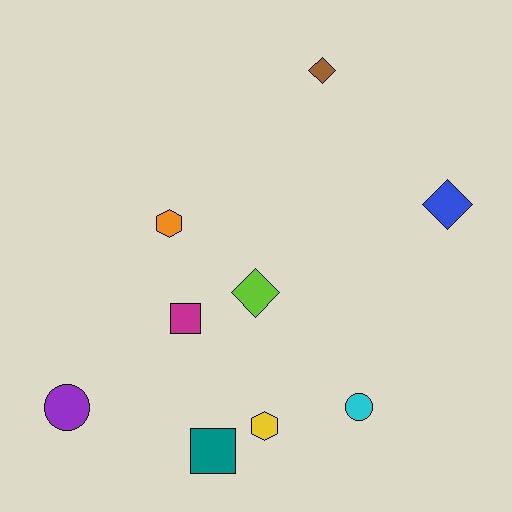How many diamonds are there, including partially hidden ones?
There are 3 diamonds.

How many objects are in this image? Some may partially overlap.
There are 9 objects.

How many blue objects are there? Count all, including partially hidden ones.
There is 1 blue object.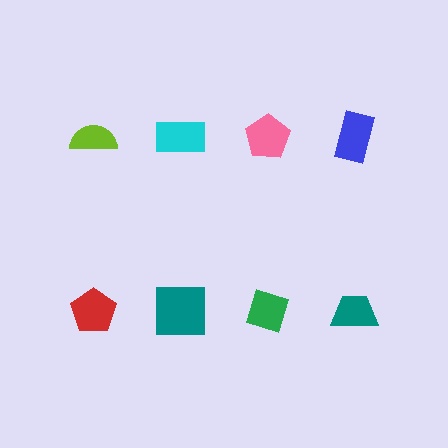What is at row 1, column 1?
A lime semicircle.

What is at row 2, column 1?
A red pentagon.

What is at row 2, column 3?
A green diamond.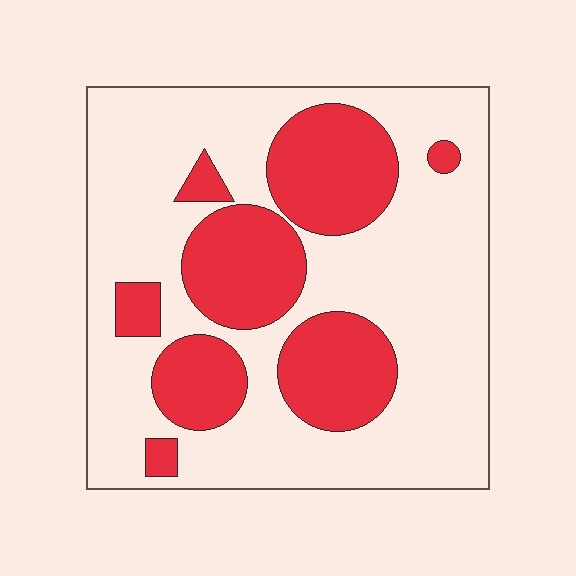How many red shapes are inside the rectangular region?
8.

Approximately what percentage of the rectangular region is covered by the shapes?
Approximately 30%.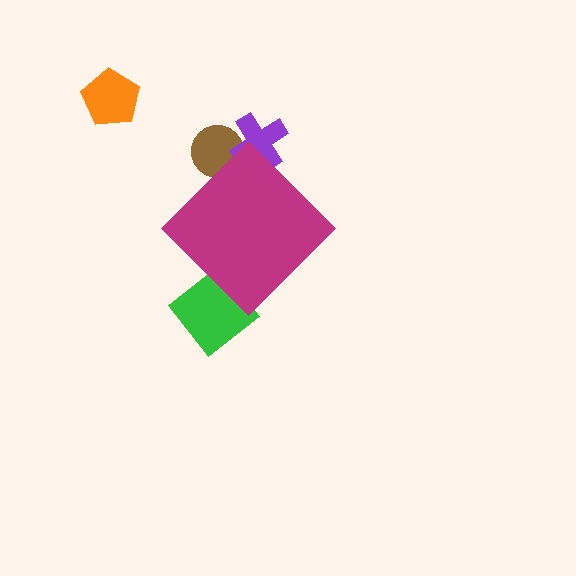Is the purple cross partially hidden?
Yes, the purple cross is partially hidden behind the magenta diamond.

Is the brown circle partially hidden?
Yes, the brown circle is partially hidden behind the magenta diamond.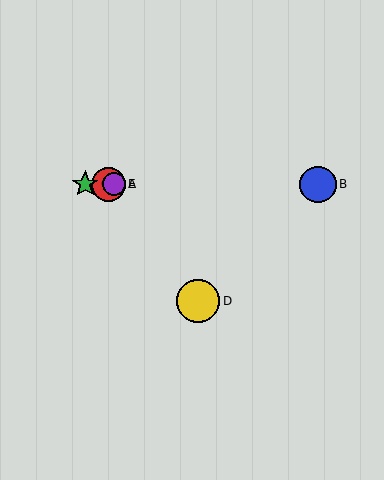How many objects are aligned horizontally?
4 objects (A, B, C, E) are aligned horizontally.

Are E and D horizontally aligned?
No, E is at y≈184 and D is at y≈301.